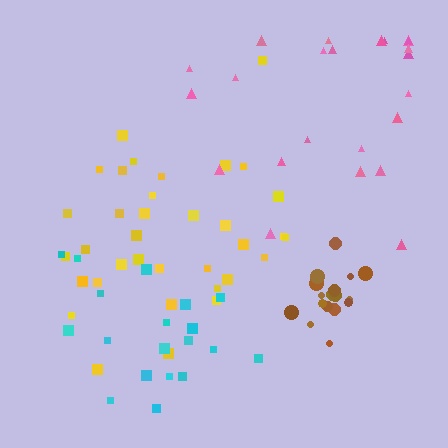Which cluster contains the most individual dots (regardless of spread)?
Yellow (35).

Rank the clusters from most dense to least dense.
brown, yellow, pink, cyan.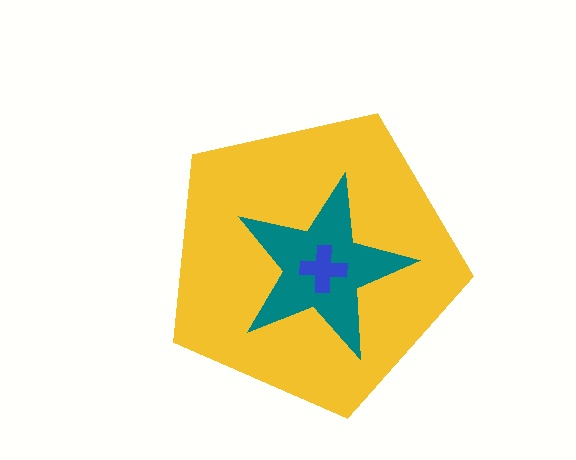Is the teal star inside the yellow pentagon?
Yes.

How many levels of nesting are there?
3.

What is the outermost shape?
The yellow pentagon.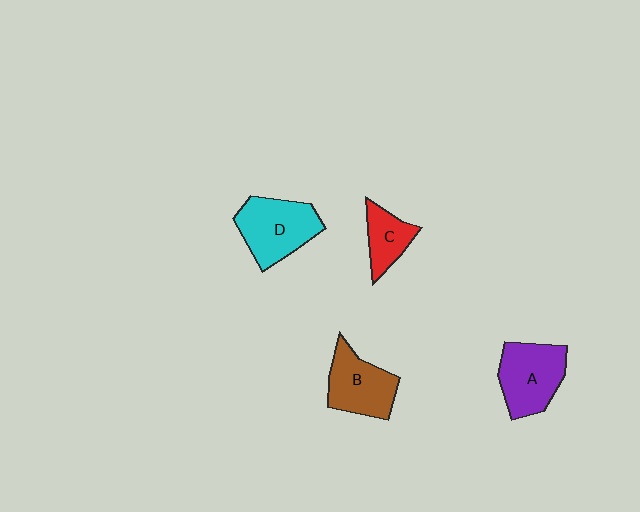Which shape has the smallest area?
Shape C (red).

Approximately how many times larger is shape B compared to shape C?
Approximately 1.6 times.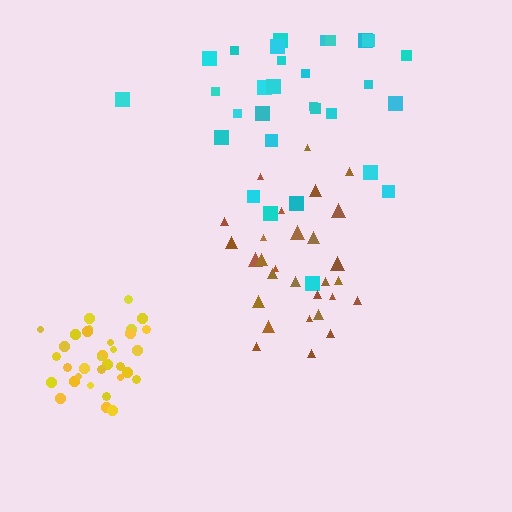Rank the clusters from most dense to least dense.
yellow, brown, cyan.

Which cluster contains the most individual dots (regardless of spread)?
Yellow (34).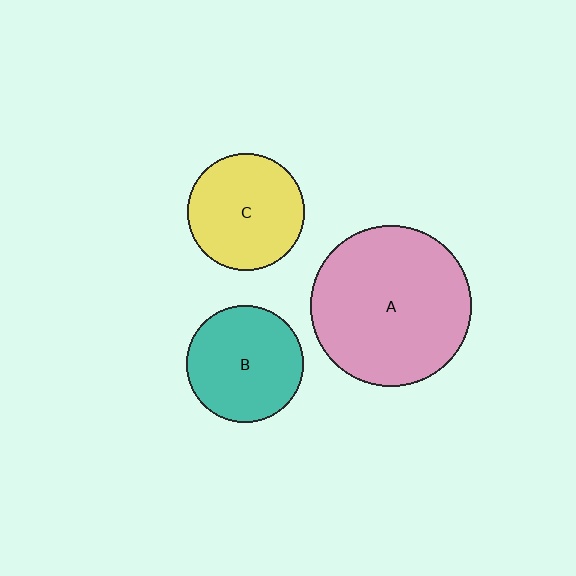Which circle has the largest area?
Circle A (pink).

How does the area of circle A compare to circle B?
Approximately 1.9 times.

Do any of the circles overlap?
No, none of the circles overlap.